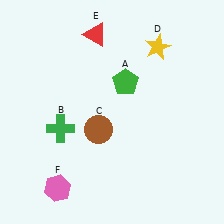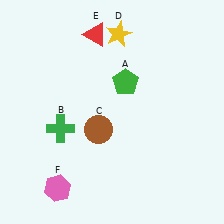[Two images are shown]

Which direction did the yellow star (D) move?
The yellow star (D) moved left.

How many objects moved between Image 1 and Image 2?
1 object moved between the two images.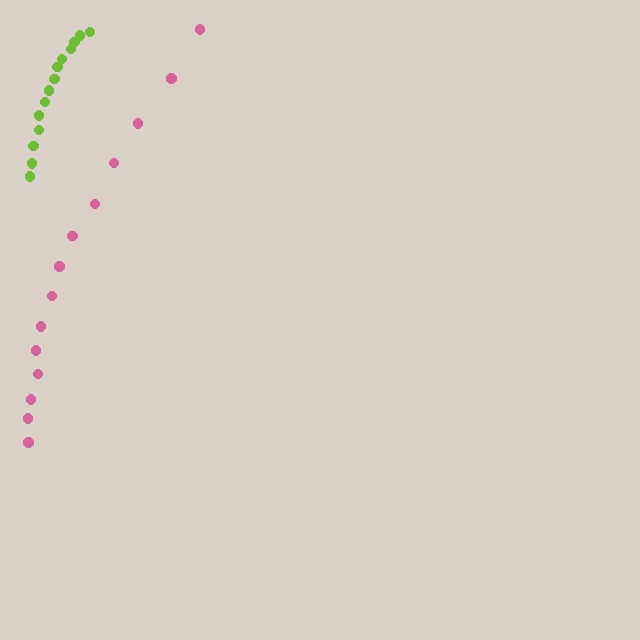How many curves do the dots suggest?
There are 2 distinct paths.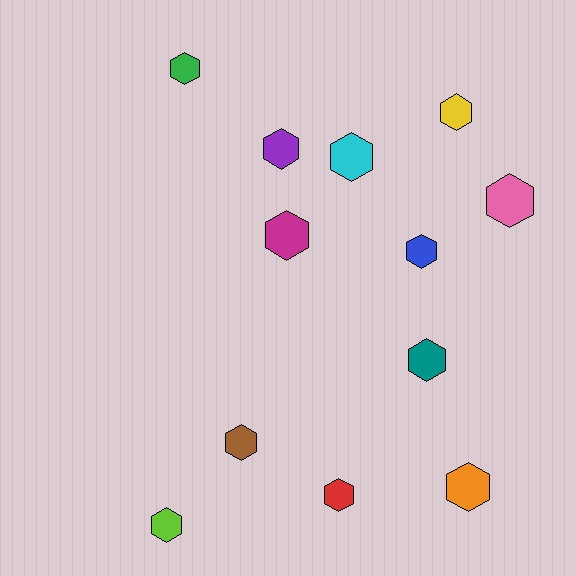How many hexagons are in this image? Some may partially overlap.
There are 12 hexagons.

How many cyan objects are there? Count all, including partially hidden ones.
There is 1 cyan object.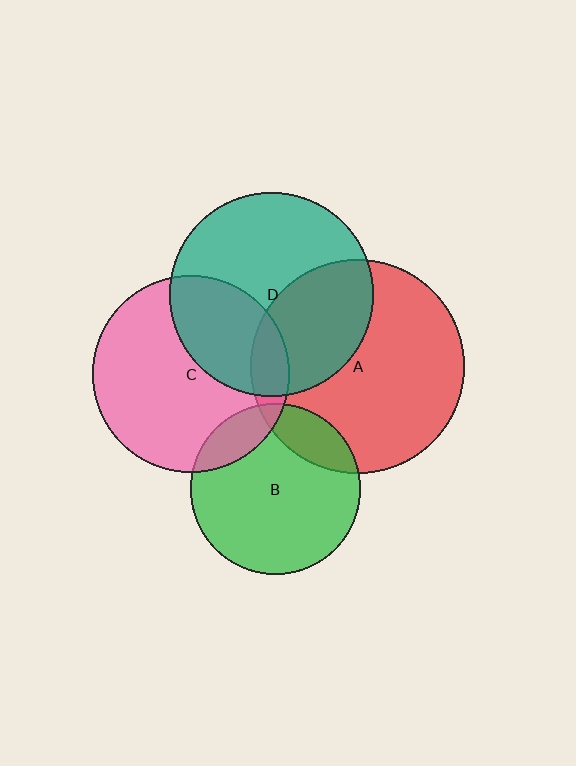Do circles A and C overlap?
Yes.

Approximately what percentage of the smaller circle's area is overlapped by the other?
Approximately 10%.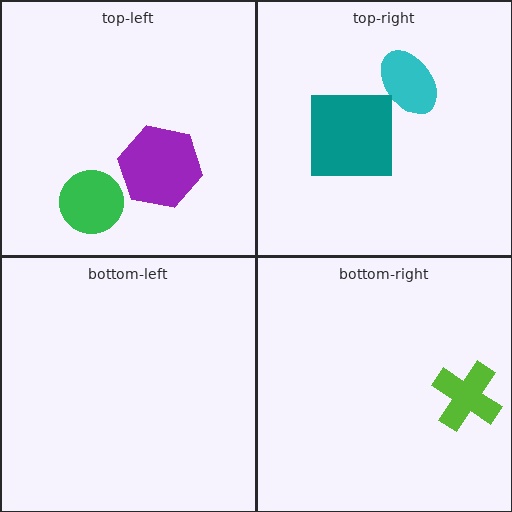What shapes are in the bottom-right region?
The lime cross.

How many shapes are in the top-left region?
2.